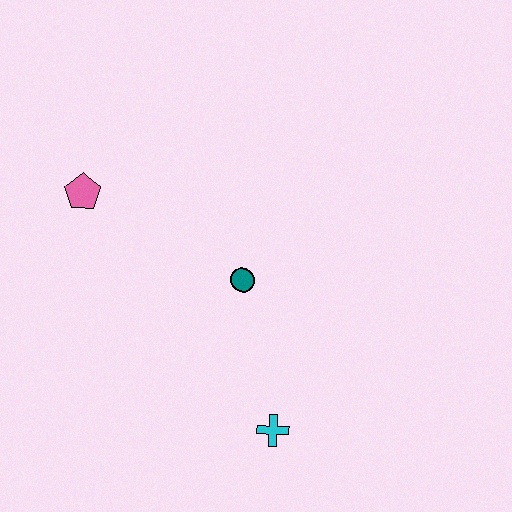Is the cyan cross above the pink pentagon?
No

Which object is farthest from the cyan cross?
The pink pentagon is farthest from the cyan cross.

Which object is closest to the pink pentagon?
The teal circle is closest to the pink pentagon.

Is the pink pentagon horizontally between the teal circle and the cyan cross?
No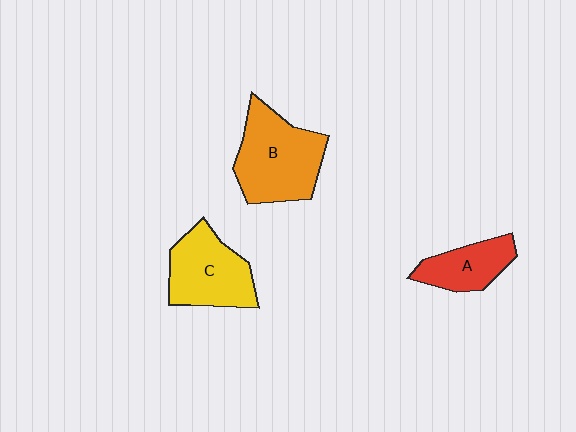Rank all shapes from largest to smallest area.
From largest to smallest: B (orange), C (yellow), A (red).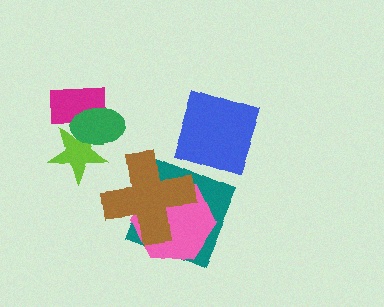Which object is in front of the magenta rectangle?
The green ellipse is in front of the magenta rectangle.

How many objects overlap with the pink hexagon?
2 objects overlap with the pink hexagon.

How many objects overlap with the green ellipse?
2 objects overlap with the green ellipse.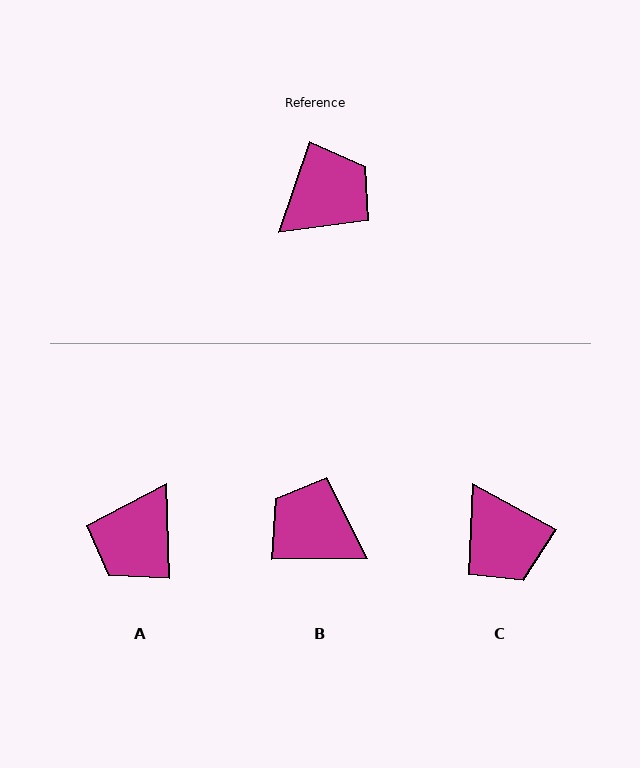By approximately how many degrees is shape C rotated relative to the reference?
Approximately 99 degrees clockwise.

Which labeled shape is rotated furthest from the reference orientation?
A, about 159 degrees away.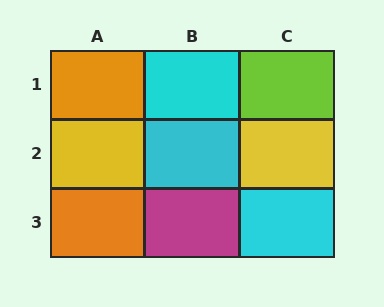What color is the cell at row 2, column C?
Yellow.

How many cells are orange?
2 cells are orange.